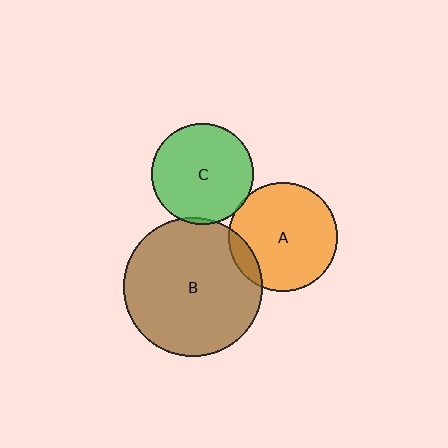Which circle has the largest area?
Circle B (brown).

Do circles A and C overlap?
Yes.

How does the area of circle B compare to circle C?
Approximately 1.9 times.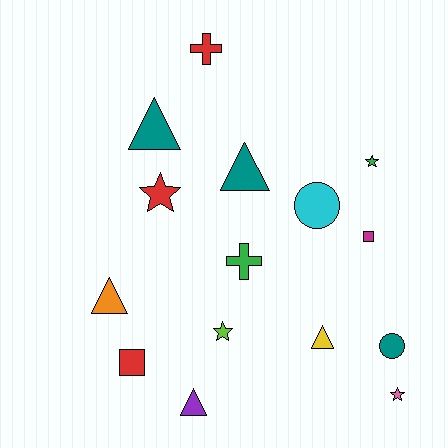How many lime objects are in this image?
There is 1 lime object.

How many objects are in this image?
There are 15 objects.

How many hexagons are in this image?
There are no hexagons.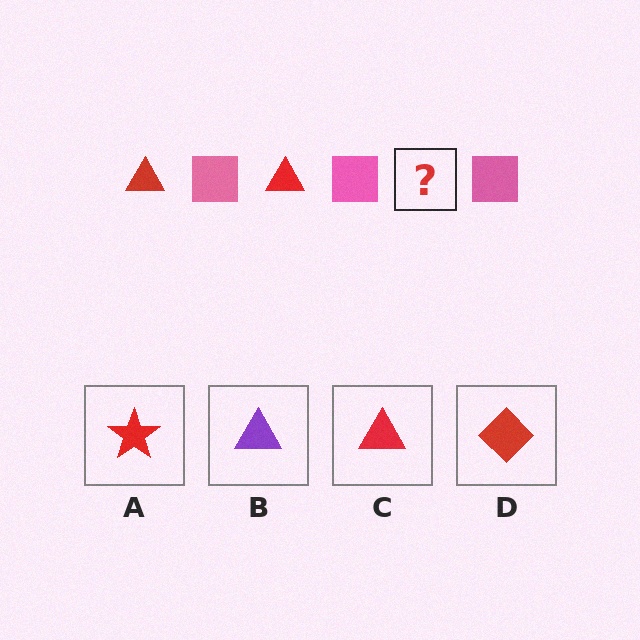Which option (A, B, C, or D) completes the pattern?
C.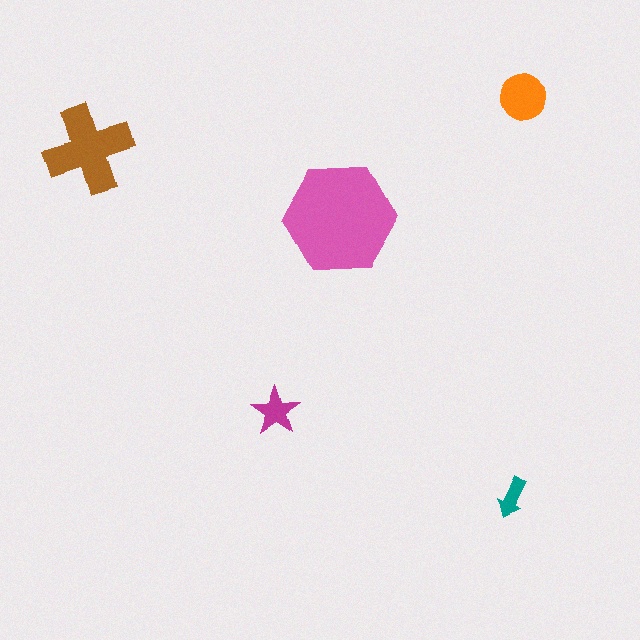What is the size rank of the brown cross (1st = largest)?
2nd.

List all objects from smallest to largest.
The teal arrow, the magenta star, the orange circle, the brown cross, the pink hexagon.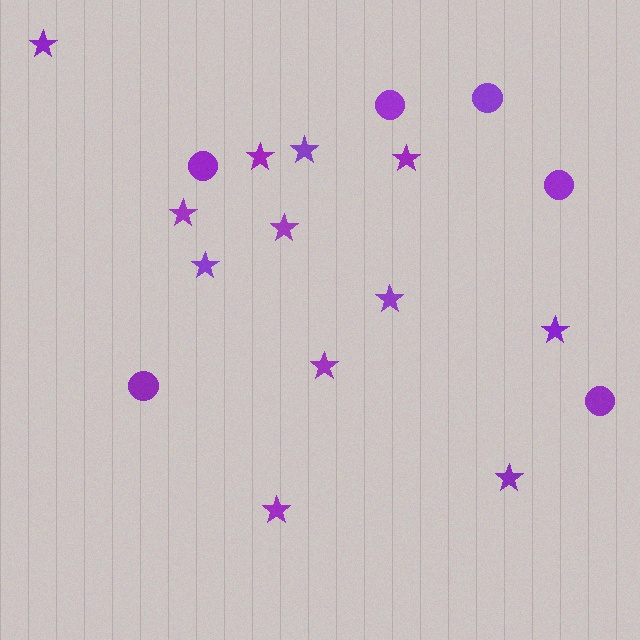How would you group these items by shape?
There are 2 groups: one group of circles (6) and one group of stars (12).